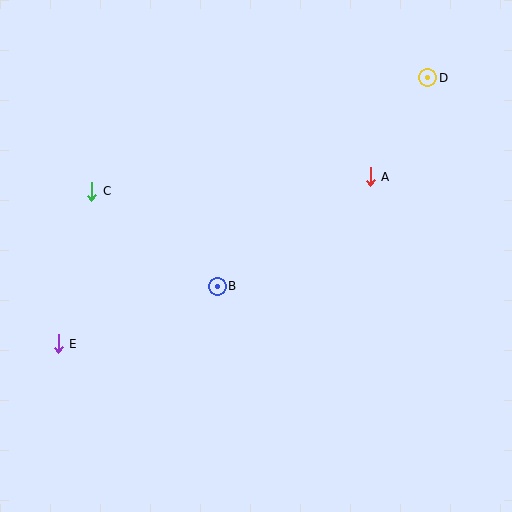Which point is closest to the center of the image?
Point B at (217, 286) is closest to the center.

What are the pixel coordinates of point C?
Point C is at (92, 191).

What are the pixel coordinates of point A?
Point A is at (370, 177).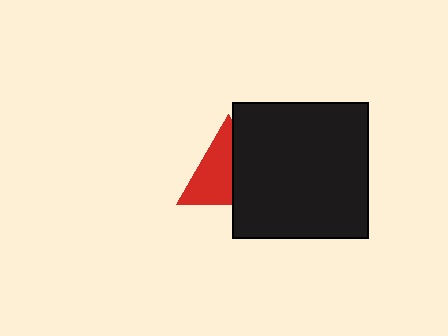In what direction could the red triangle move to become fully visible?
The red triangle could move left. That would shift it out from behind the black square entirely.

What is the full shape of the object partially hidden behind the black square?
The partially hidden object is a red triangle.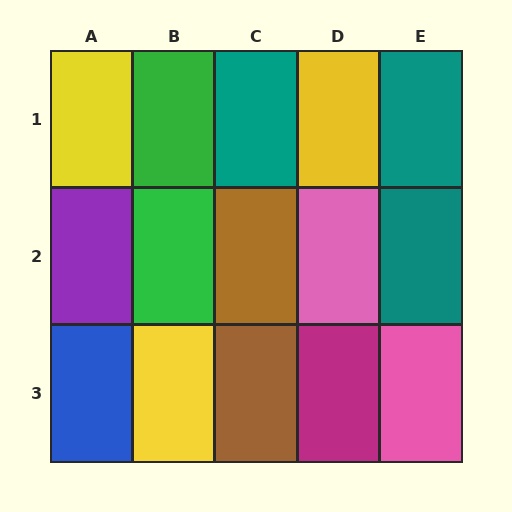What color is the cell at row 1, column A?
Yellow.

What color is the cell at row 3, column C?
Brown.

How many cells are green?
2 cells are green.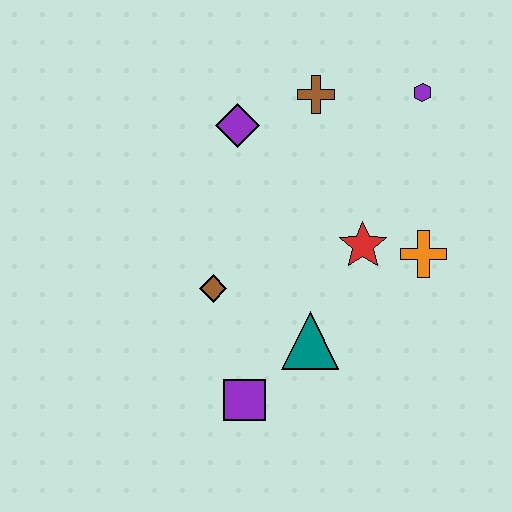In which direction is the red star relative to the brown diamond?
The red star is to the right of the brown diamond.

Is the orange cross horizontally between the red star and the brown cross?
No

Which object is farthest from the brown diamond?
The purple hexagon is farthest from the brown diamond.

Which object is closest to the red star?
The orange cross is closest to the red star.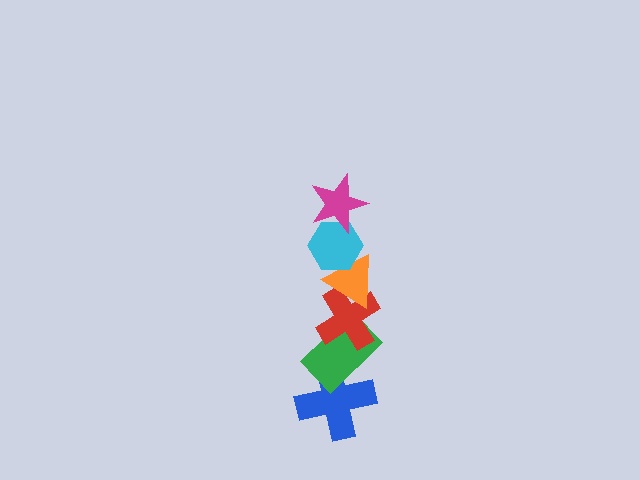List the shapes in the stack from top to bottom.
From top to bottom: the magenta star, the cyan hexagon, the orange triangle, the red cross, the green rectangle, the blue cross.